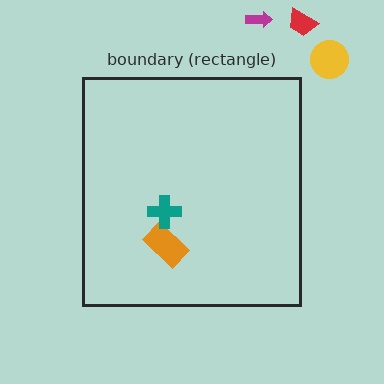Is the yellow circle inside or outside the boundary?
Outside.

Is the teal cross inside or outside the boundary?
Inside.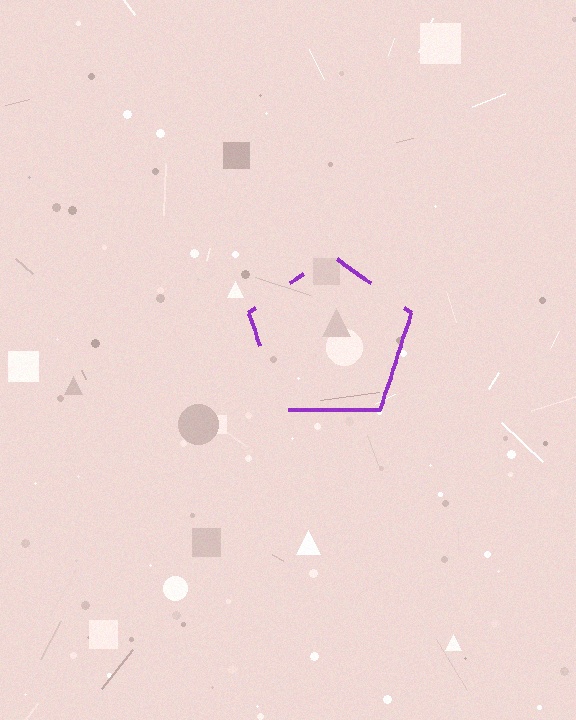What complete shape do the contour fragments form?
The contour fragments form a pentagon.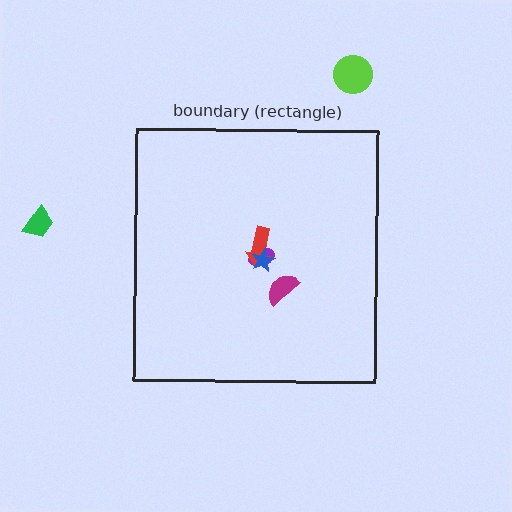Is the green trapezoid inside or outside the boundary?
Outside.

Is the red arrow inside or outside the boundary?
Inside.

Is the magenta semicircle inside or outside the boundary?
Inside.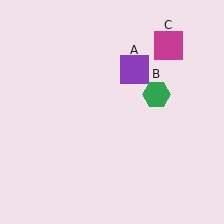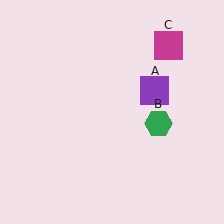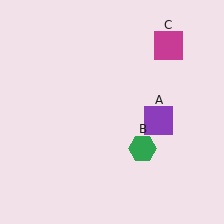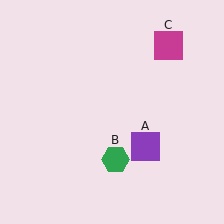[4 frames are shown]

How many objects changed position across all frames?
2 objects changed position: purple square (object A), green hexagon (object B).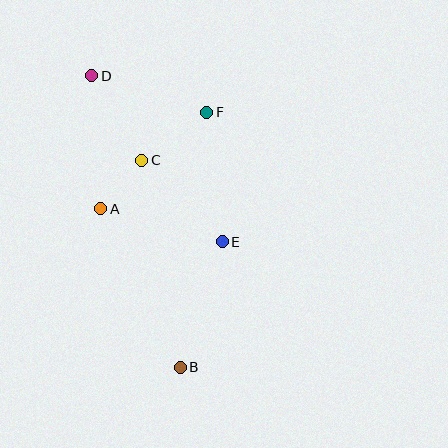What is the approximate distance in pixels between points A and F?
The distance between A and F is approximately 143 pixels.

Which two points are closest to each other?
Points A and C are closest to each other.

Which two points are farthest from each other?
Points B and D are farthest from each other.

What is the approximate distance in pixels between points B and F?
The distance between B and F is approximately 256 pixels.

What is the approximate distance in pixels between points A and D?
The distance between A and D is approximately 133 pixels.